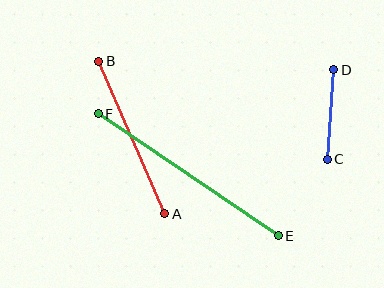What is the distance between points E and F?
The distance is approximately 217 pixels.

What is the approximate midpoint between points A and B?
The midpoint is at approximately (132, 137) pixels.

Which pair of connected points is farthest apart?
Points E and F are farthest apart.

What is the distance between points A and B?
The distance is approximately 166 pixels.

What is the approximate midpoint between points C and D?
The midpoint is at approximately (331, 115) pixels.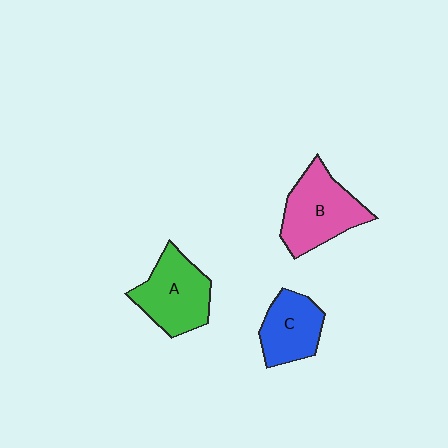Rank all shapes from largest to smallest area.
From largest to smallest: B (pink), A (green), C (blue).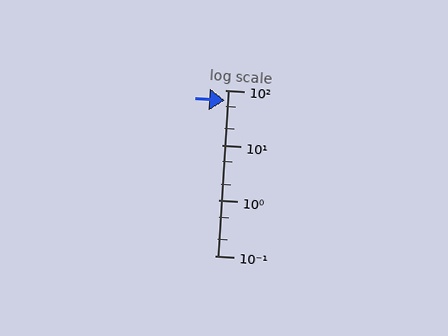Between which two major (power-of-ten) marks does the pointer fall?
The pointer is between 10 and 100.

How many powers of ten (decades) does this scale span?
The scale spans 3 decades, from 0.1 to 100.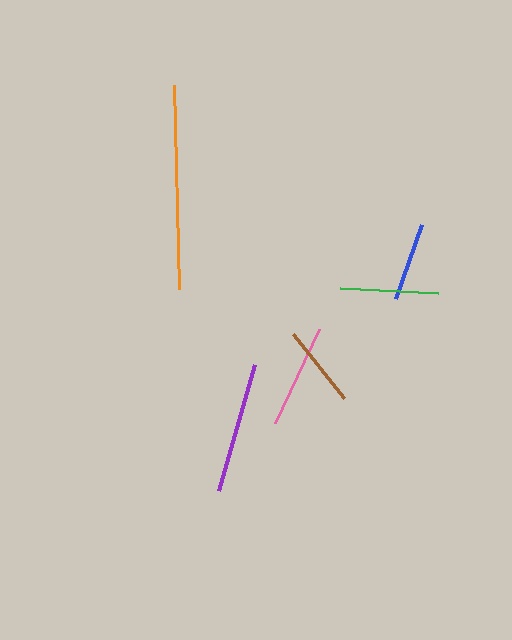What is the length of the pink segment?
The pink segment is approximately 104 pixels long.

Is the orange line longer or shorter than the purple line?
The orange line is longer than the purple line.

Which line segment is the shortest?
The blue line is the shortest at approximately 78 pixels.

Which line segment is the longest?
The orange line is the longest at approximately 204 pixels.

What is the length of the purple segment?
The purple segment is approximately 131 pixels long.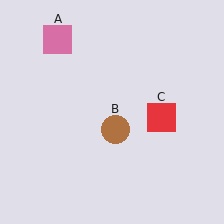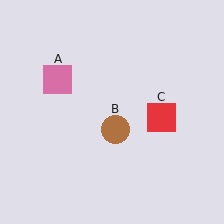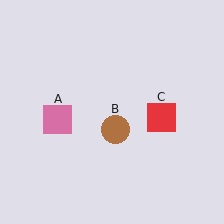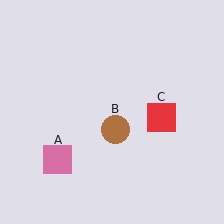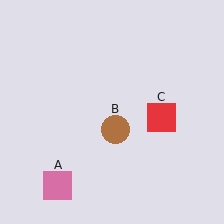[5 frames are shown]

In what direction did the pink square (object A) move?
The pink square (object A) moved down.